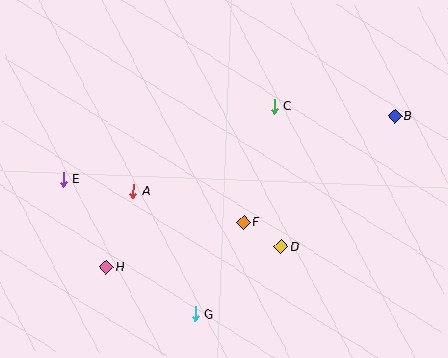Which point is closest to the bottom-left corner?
Point H is closest to the bottom-left corner.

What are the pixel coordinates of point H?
Point H is at (106, 267).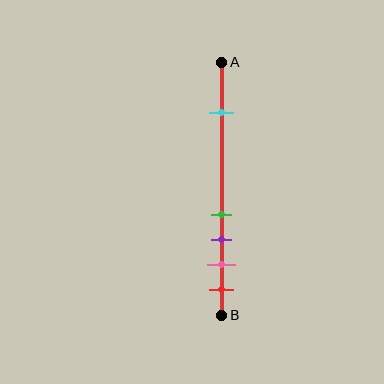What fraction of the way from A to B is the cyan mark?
The cyan mark is approximately 20% (0.2) of the way from A to B.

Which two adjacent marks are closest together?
The green and purple marks are the closest adjacent pair.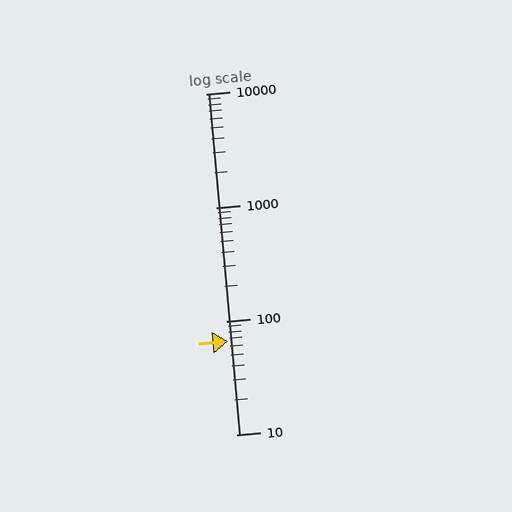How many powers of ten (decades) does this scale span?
The scale spans 3 decades, from 10 to 10000.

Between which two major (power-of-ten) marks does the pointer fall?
The pointer is between 10 and 100.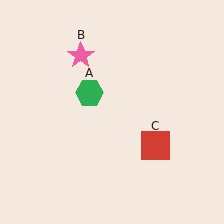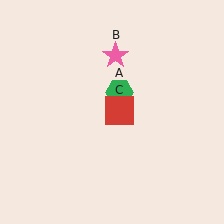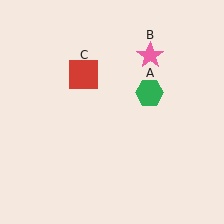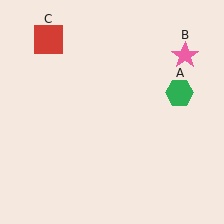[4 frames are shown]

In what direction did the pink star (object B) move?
The pink star (object B) moved right.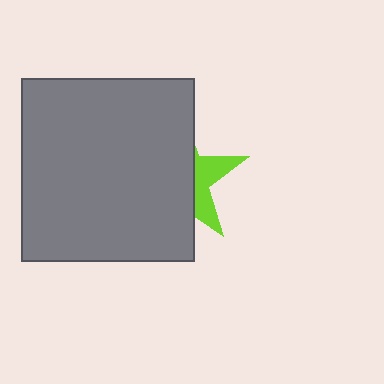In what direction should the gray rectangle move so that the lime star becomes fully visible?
The gray rectangle should move left. That is the shortest direction to clear the overlap and leave the lime star fully visible.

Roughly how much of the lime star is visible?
A small part of it is visible (roughly 30%).